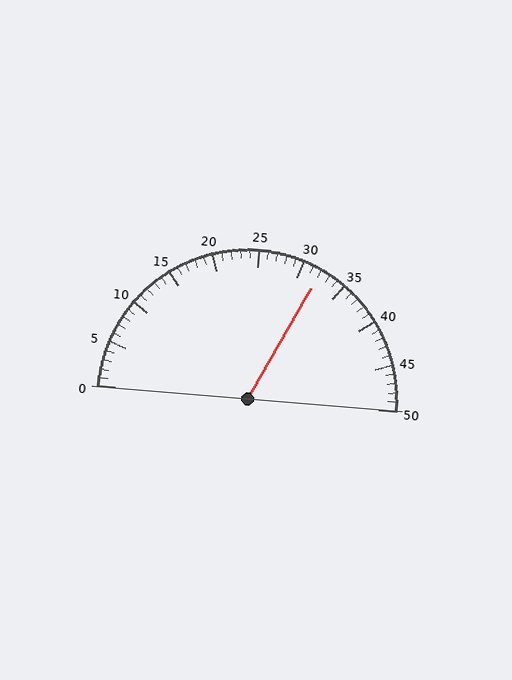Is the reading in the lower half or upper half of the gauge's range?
The reading is in the upper half of the range (0 to 50).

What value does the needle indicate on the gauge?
The needle indicates approximately 32.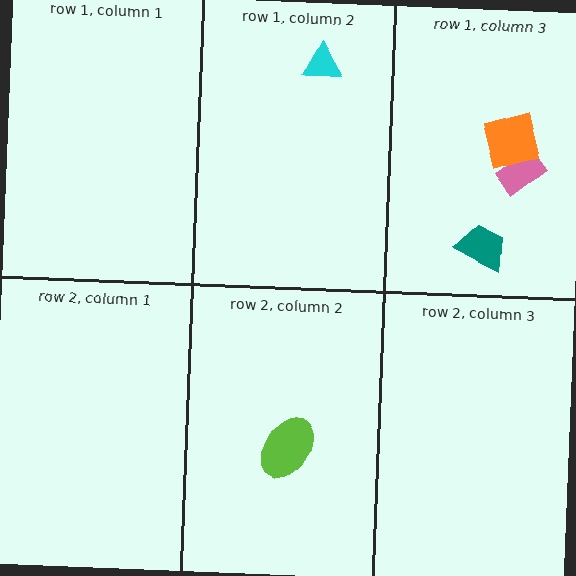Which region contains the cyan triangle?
The row 1, column 2 region.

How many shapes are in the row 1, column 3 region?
3.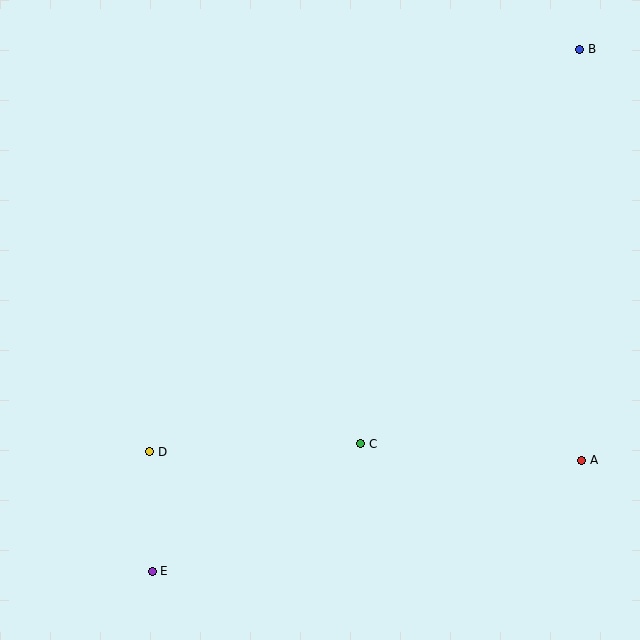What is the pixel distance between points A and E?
The distance between A and E is 443 pixels.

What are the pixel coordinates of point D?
Point D is at (150, 452).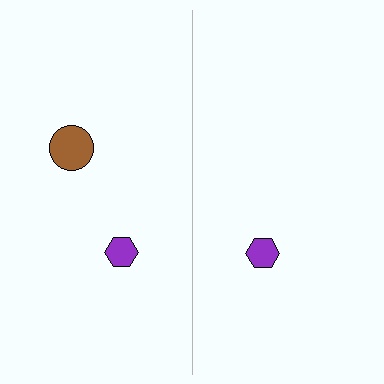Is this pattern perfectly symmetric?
No, the pattern is not perfectly symmetric. A brown circle is missing from the right side.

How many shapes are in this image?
There are 3 shapes in this image.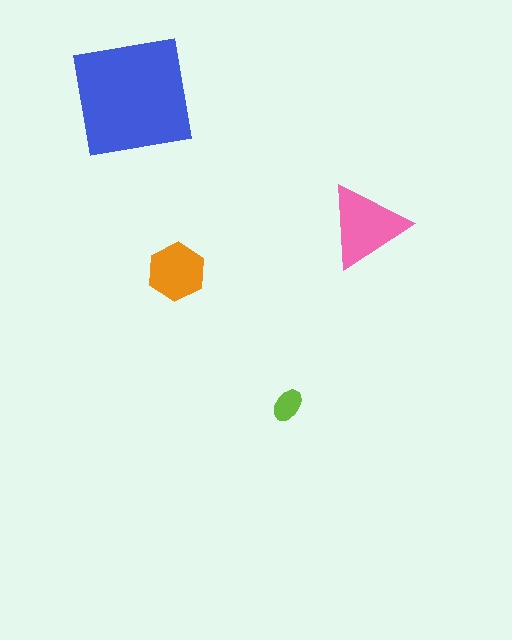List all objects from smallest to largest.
The lime ellipse, the orange hexagon, the pink triangle, the blue square.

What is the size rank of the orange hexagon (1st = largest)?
3rd.